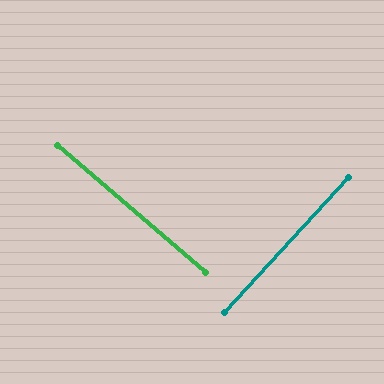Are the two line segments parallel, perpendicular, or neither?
Perpendicular — they meet at approximately 88°.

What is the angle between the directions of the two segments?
Approximately 88 degrees.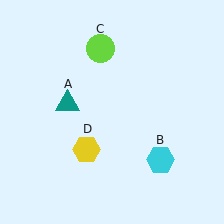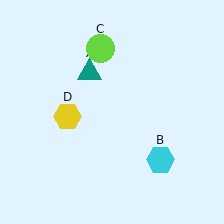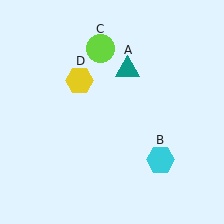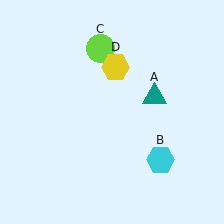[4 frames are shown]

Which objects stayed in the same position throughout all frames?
Cyan hexagon (object B) and lime circle (object C) remained stationary.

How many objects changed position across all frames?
2 objects changed position: teal triangle (object A), yellow hexagon (object D).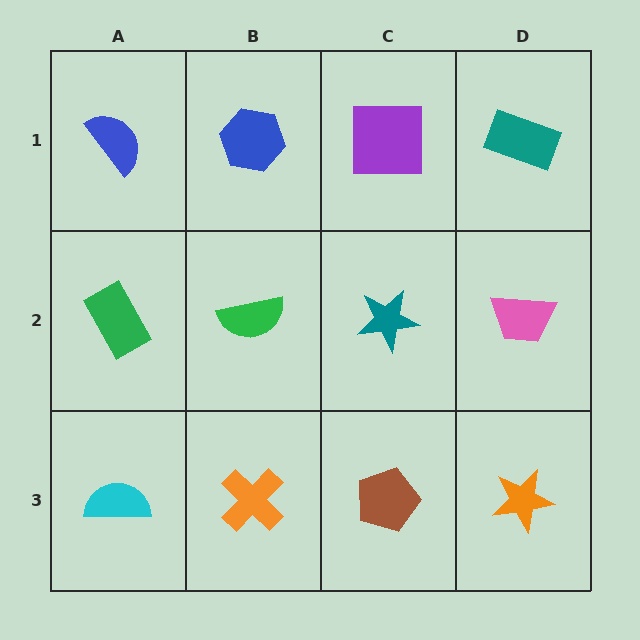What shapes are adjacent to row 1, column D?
A pink trapezoid (row 2, column D), a purple square (row 1, column C).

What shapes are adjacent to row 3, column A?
A green rectangle (row 2, column A), an orange cross (row 3, column B).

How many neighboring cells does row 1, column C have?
3.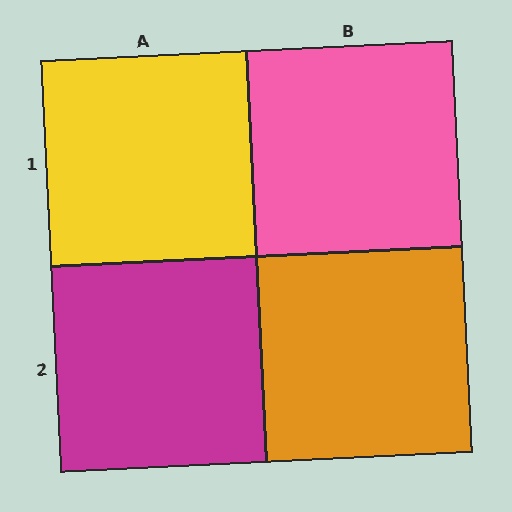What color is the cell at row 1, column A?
Yellow.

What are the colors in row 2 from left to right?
Magenta, orange.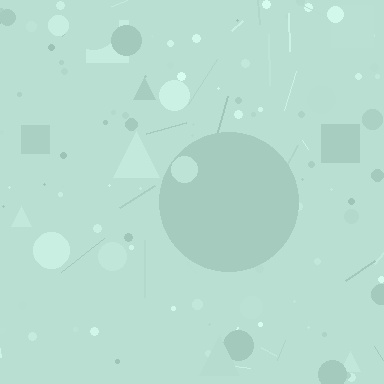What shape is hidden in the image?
A circle is hidden in the image.